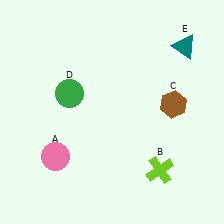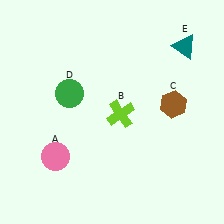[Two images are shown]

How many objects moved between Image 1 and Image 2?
1 object moved between the two images.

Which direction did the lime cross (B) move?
The lime cross (B) moved up.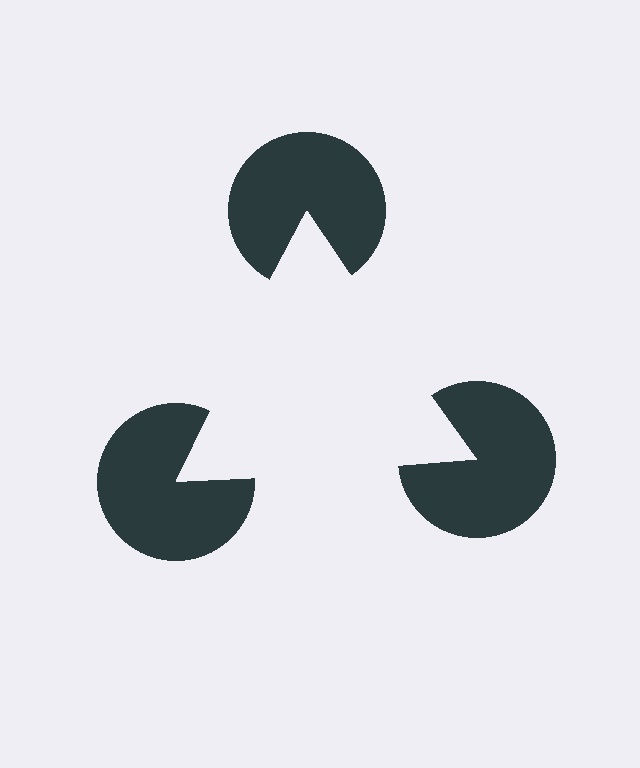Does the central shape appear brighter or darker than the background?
It typically appears slightly brighter than the background, even though no actual brightness change is drawn.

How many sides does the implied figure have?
3 sides.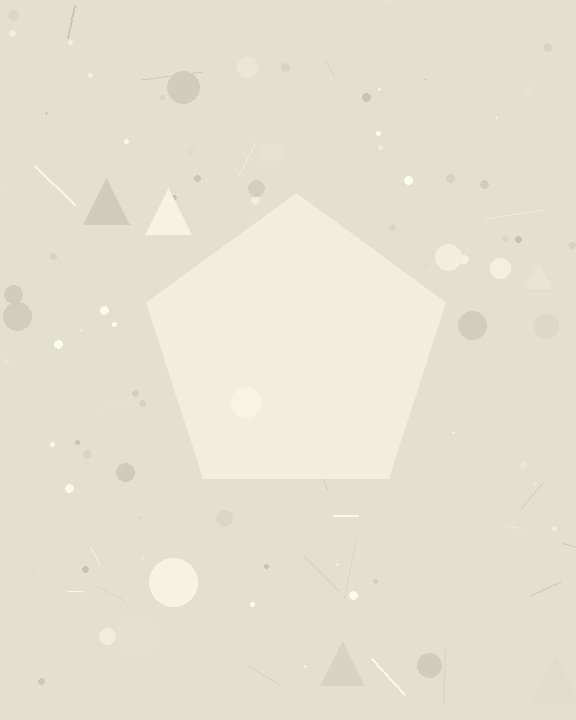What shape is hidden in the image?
A pentagon is hidden in the image.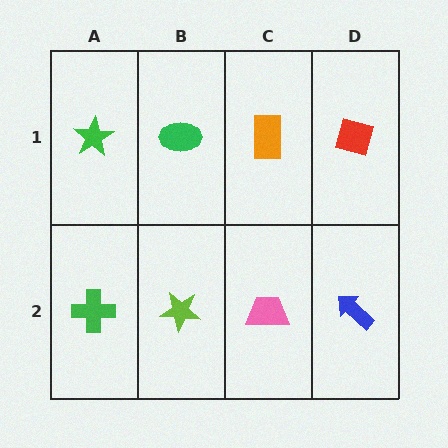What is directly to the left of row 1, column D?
An orange rectangle.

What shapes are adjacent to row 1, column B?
A lime star (row 2, column B), a green star (row 1, column A), an orange rectangle (row 1, column C).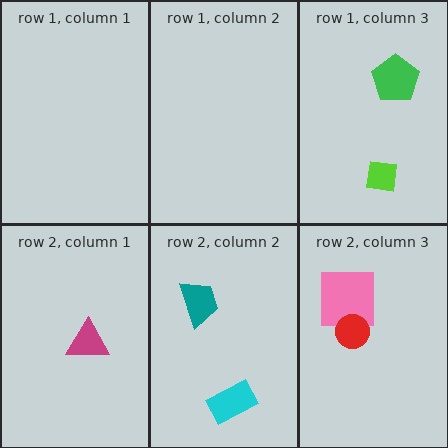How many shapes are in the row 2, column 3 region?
2.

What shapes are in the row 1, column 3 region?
The green pentagon, the lime square.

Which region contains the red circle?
The row 2, column 3 region.